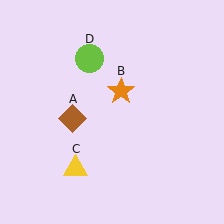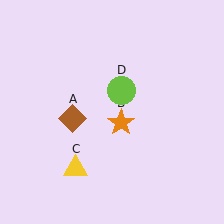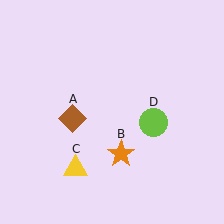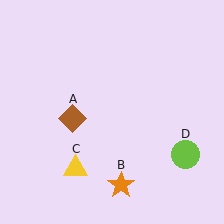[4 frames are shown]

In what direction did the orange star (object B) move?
The orange star (object B) moved down.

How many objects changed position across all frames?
2 objects changed position: orange star (object B), lime circle (object D).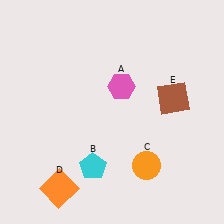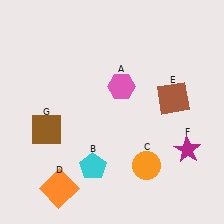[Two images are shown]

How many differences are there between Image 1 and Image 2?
There are 2 differences between the two images.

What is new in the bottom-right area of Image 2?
A magenta star (F) was added in the bottom-right area of Image 2.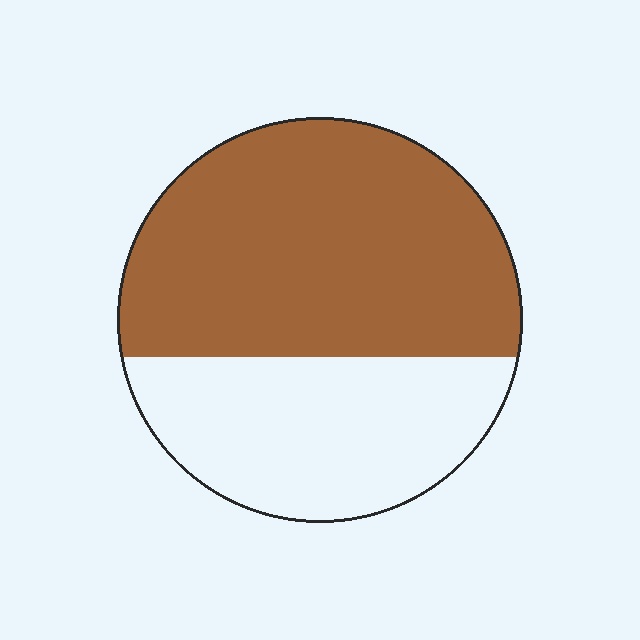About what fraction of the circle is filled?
About five eighths (5/8).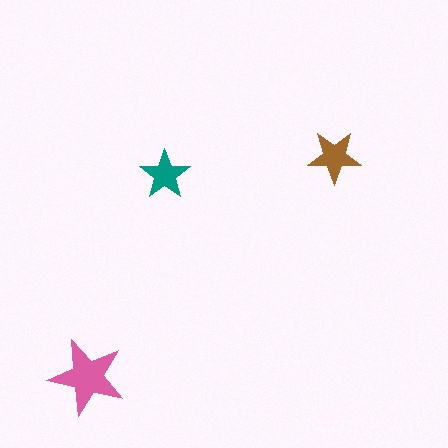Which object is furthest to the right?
The brown star is rightmost.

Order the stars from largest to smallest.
the pink one, the brown one, the teal one.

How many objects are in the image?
There are 3 objects in the image.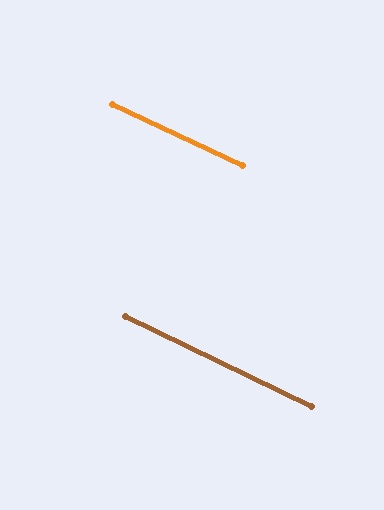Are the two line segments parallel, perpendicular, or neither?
Parallel — their directions differ by only 0.8°.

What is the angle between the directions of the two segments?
Approximately 1 degree.